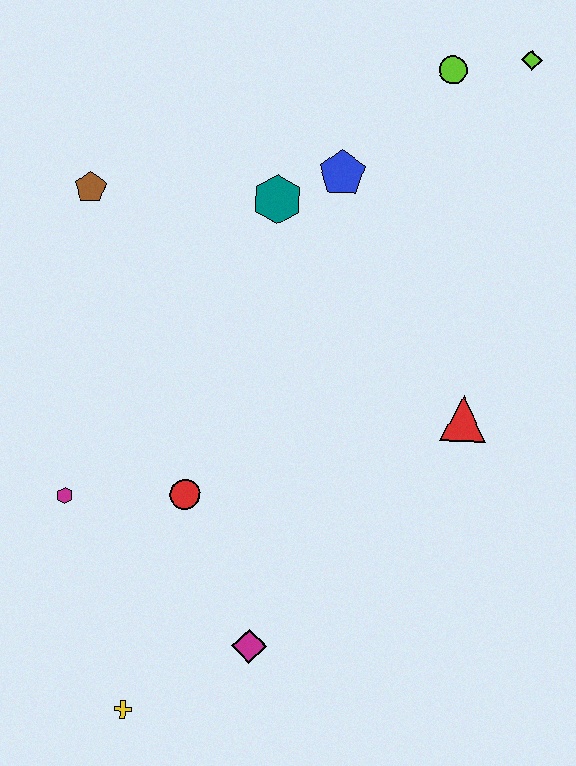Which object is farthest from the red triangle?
The yellow cross is farthest from the red triangle.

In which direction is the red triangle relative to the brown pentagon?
The red triangle is to the right of the brown pentagon.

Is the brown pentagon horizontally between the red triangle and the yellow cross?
No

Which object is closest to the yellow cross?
The magenta diamond is closest to the yellow cross.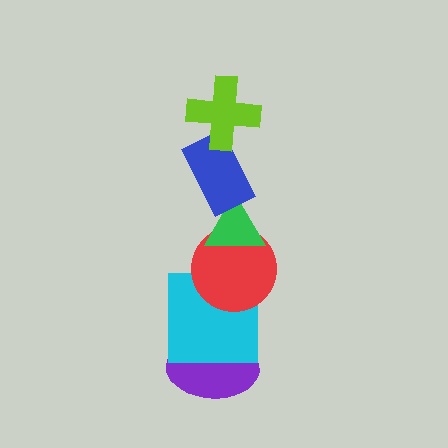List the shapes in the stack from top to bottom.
From top to bottom: the lime cross, the blue rectangle, the green triangle, the red circle, the cyan square, the purple ellipse.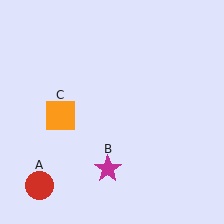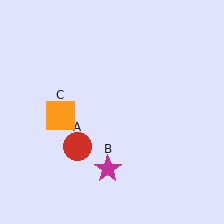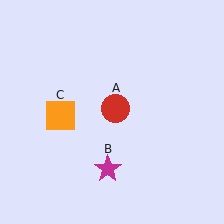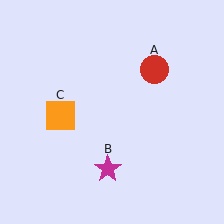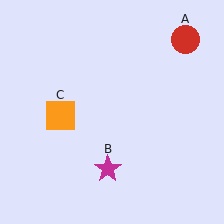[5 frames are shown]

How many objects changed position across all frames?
1 object changed position: red circle (object A).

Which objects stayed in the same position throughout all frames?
Magenta star (object B) and orange square (object C) remained stationary.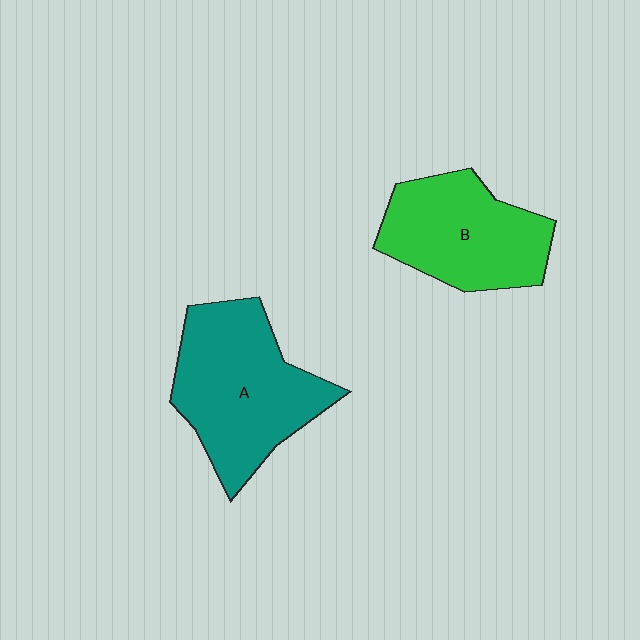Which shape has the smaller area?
Shape B (green).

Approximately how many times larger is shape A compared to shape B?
Approximately 1.2 times.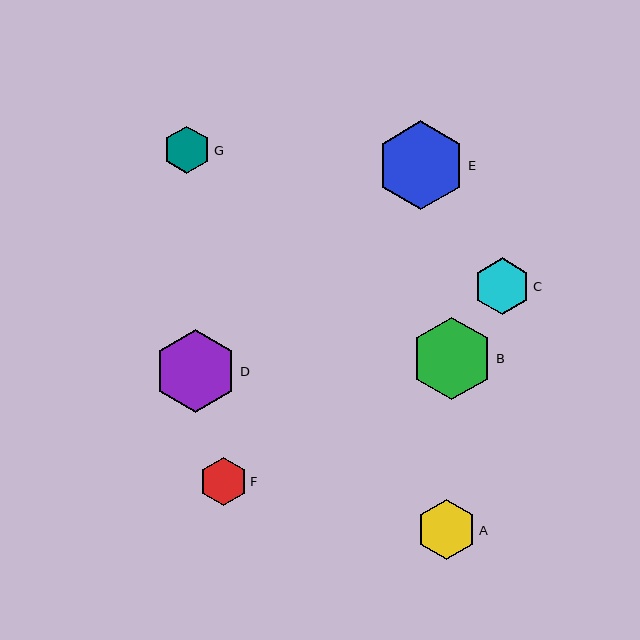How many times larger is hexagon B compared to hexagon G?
Hexagon B is approximately 1.7 times the size of hexagon G.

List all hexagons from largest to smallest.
From largest to smallest: E, D, B, A, C, F, G.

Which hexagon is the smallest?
Hexagon G is the smallest with a size of approximately 48 pixels.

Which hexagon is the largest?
Hexagon E is the largest with a size of approximately 89 pixels.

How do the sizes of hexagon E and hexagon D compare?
Hexagon E and hexagon D are approximately the same size.